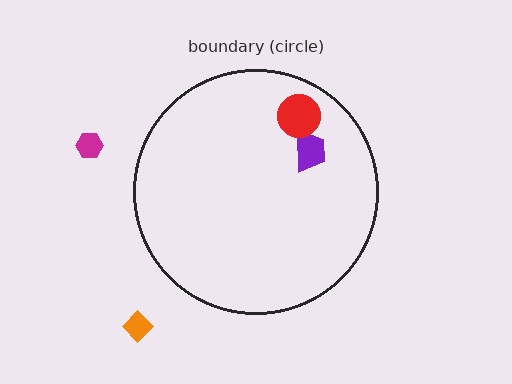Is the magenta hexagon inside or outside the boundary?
Outside.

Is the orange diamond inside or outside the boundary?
Outside.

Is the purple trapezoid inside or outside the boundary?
Inside.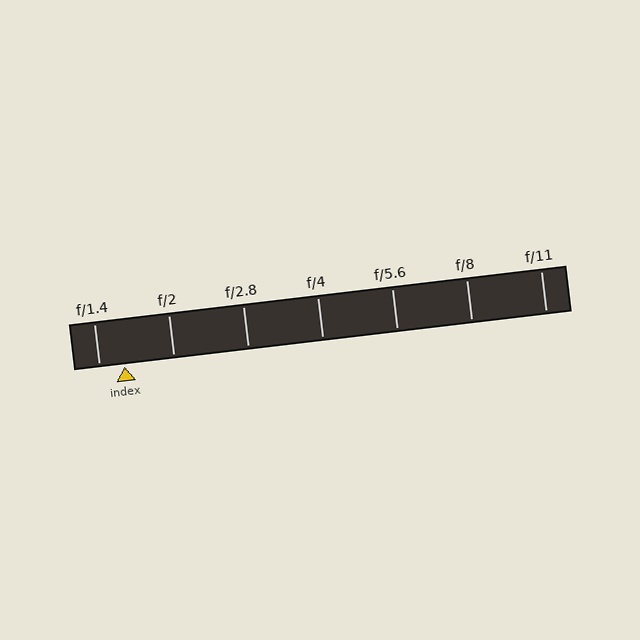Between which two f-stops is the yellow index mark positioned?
The index mark is between f/1.4 and f/2.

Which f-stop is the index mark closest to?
The index mark is closest to f/1.4.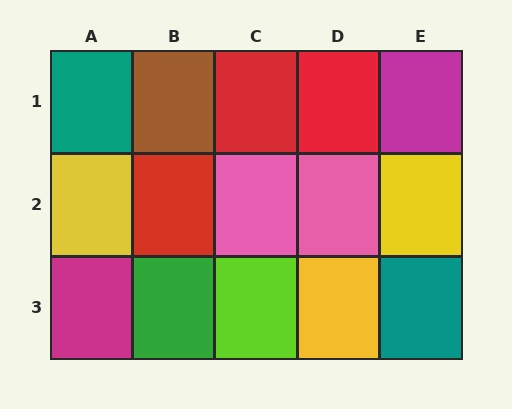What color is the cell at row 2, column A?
Yellow.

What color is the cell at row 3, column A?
Magenta.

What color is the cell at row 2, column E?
Yellow.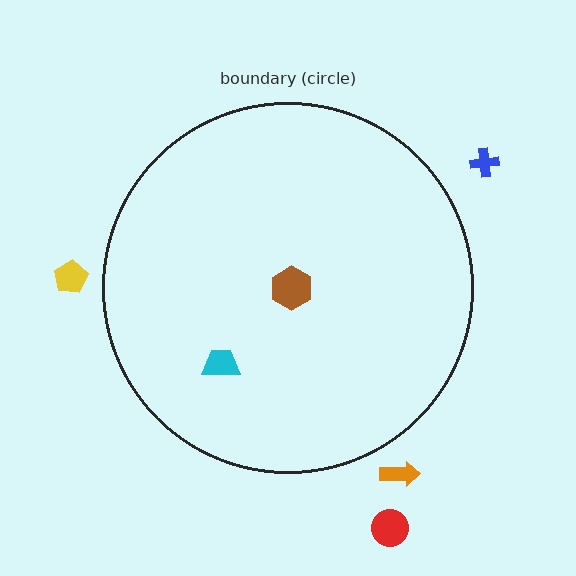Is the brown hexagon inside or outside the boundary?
Inside.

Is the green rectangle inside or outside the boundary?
Inside.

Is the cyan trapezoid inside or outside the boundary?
Inside.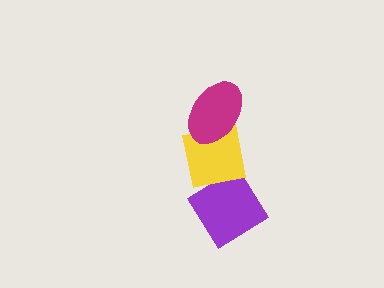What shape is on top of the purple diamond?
The yellow square is on top of the purple diamond.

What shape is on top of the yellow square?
The magenta ellipse is on top of the yellow square.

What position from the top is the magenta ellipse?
The magenta ellipse is 1st from the top.